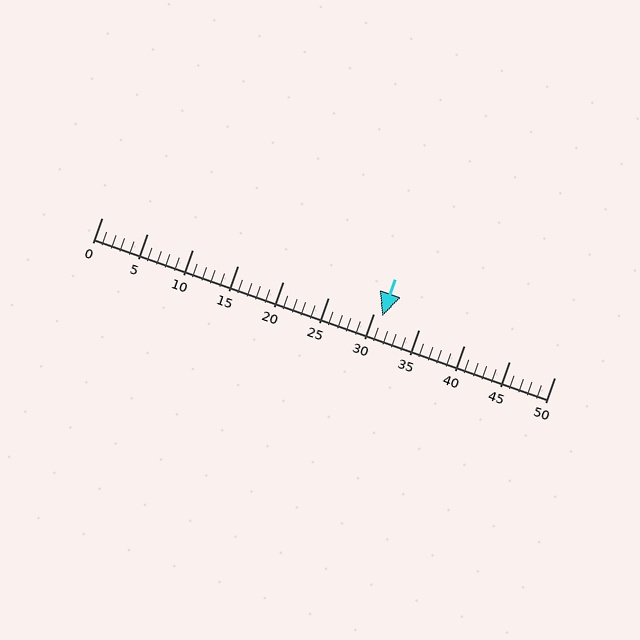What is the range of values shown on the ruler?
The ruler shows values from 0 to 50.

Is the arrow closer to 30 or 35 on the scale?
The arrow is closer to 30.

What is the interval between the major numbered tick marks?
The major tick marks are spaced 5 units apart.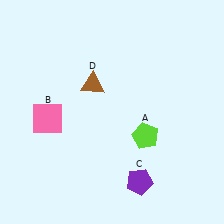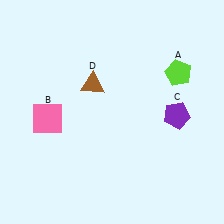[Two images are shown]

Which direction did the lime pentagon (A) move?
The lime pentagon (A) moved up.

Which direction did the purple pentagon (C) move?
The purple pentagon (C) moved up.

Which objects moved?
The objects that moved are: the lime pentagon (A), the purple pentagon (C).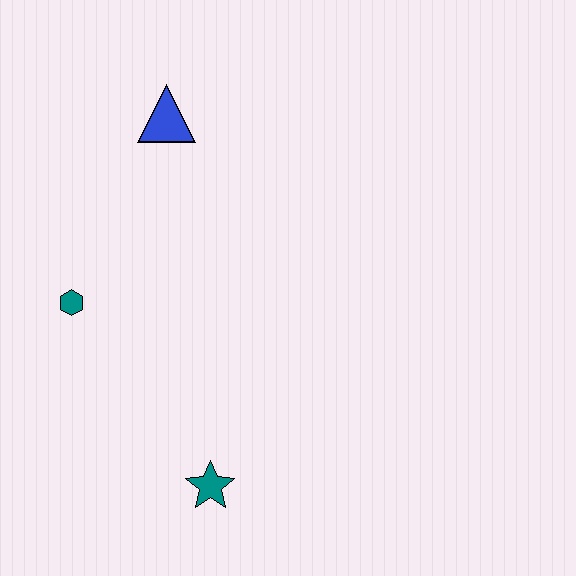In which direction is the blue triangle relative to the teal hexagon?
The blue triangle is above the teal hexagon.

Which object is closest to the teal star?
The teal hexagon is closest to the teal star.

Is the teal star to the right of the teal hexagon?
Yes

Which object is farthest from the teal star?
The blue triangle is farthest from the teal star.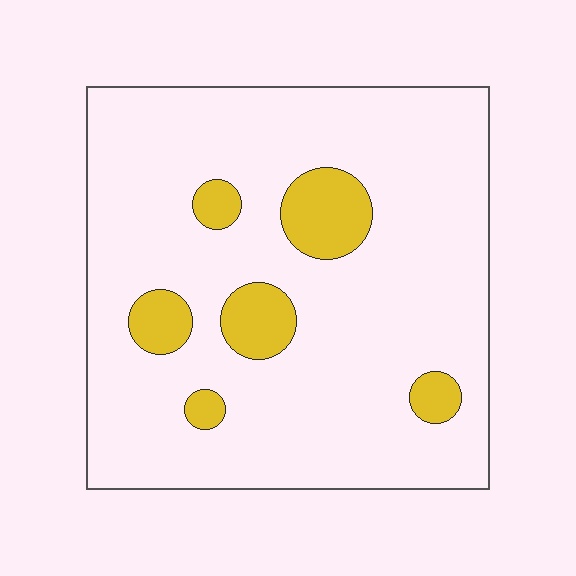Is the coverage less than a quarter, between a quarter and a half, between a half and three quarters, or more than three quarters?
Less than a quarter.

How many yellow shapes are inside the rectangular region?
6.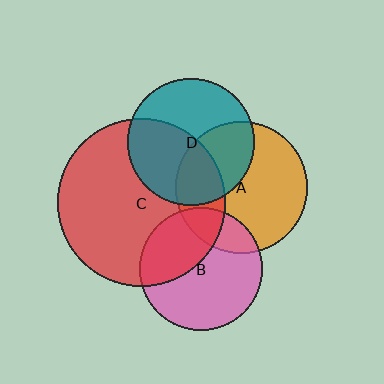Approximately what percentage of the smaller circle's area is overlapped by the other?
Approximately 45%.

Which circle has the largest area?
Circle C (red).